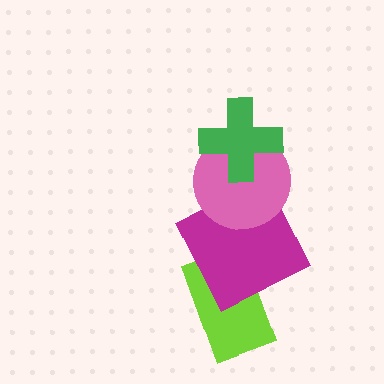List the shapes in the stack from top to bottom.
From top to bottom: the green cross, the pink circle, the magenta square, the lime rectangle.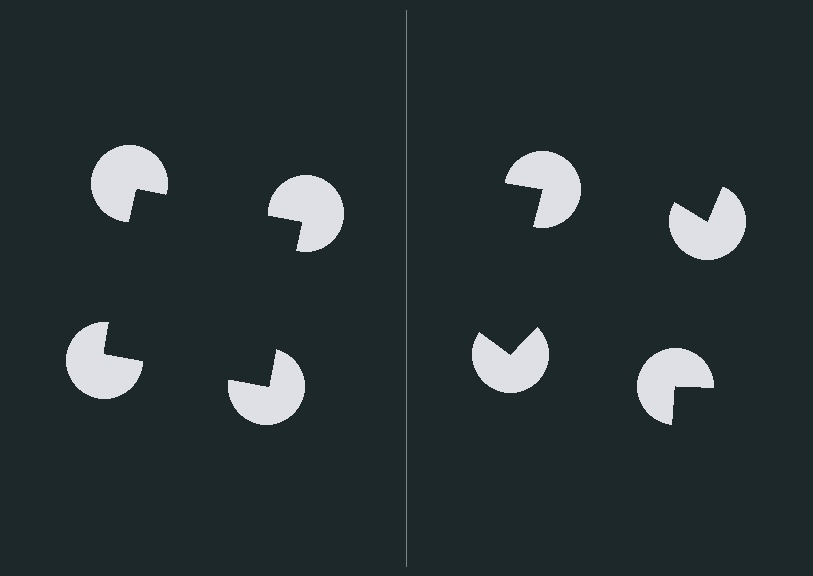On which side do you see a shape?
An illusory square appears on the left side. On the right side the wedge cuts are rotated, so no coherent shape forms.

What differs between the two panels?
The pac-man discs are positioned identically on both sides; only the wedge orientations differ. On the left they align to a square; on the right they are misaligned.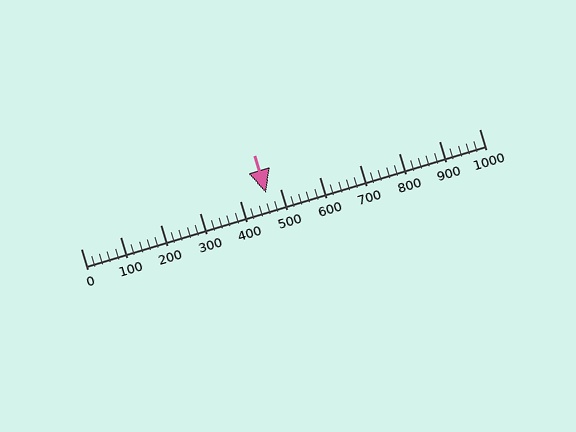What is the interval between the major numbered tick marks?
The major tick marks are spaced 100 units apart.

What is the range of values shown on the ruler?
The ruler shows values from 0 to 1000.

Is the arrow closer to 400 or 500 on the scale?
The arrow is closer to 500.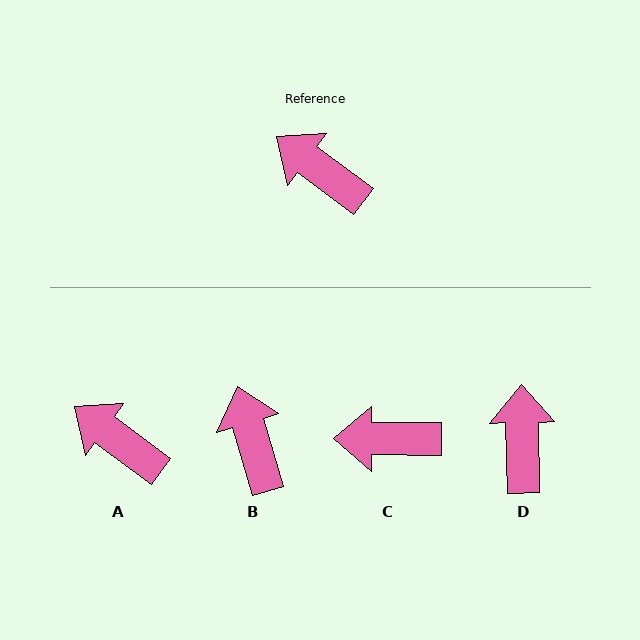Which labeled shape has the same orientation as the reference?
A.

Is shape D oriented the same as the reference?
No, it is off by about 52 degrees.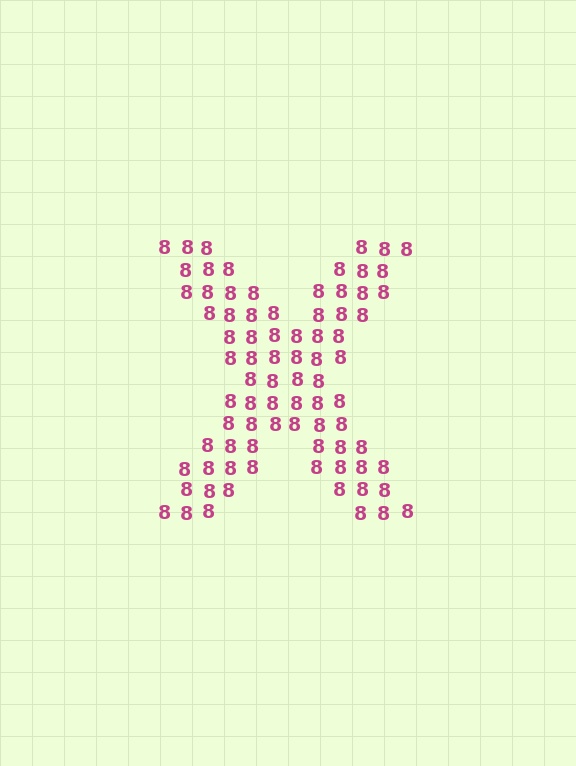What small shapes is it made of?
It is made of small digit 8's.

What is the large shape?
The large shape is the letter X.